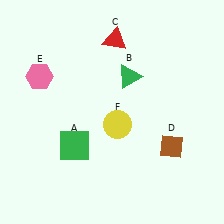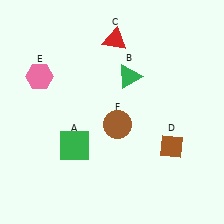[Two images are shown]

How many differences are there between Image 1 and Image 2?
There is 1 difference between the two images.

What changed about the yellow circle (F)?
In Image 1, F is yellow. In Image 2, it changed to brown.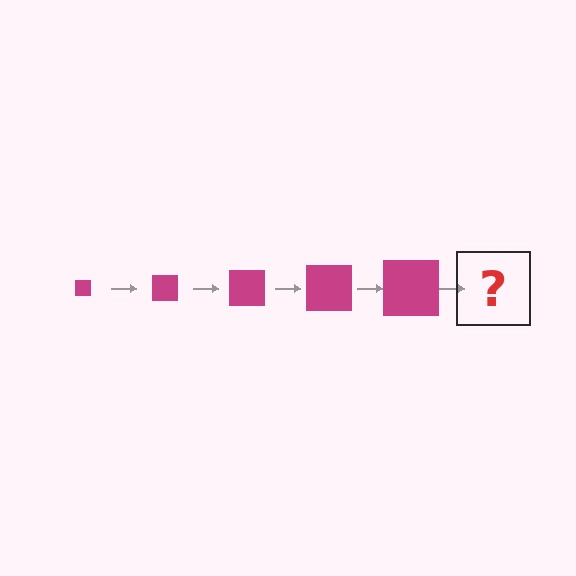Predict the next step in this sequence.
The next step is a magenta square, larger than the previous one.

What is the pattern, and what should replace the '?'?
The pattern is that the square gets progressively larger each step. The '?' should be a magenta square, larger than the previous one.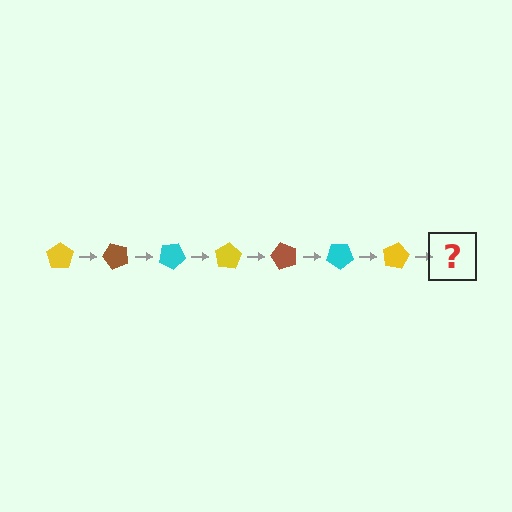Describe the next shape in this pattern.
It should be a brown pentagon, rotated 350 degrees from the start.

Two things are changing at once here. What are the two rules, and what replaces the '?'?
The two rules are that it rotates 50 degrees each step and the color cycles through yellow, brown, and cyan. The '?' should be a brown pentagon, rotated 350 degrees from the start.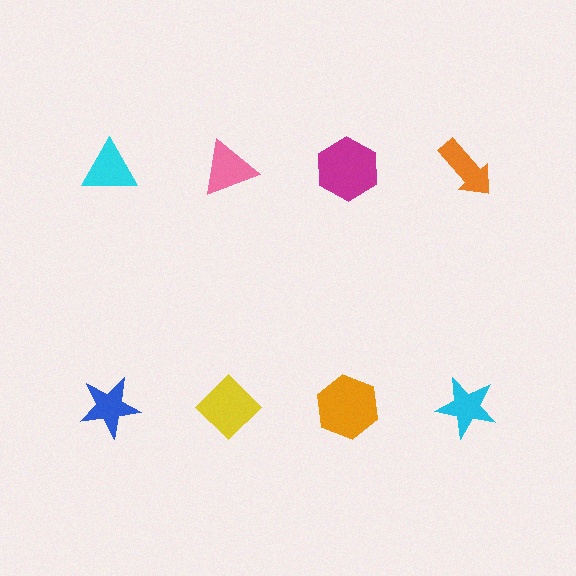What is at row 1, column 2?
A pink triangle.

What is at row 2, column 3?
An orange hexagon.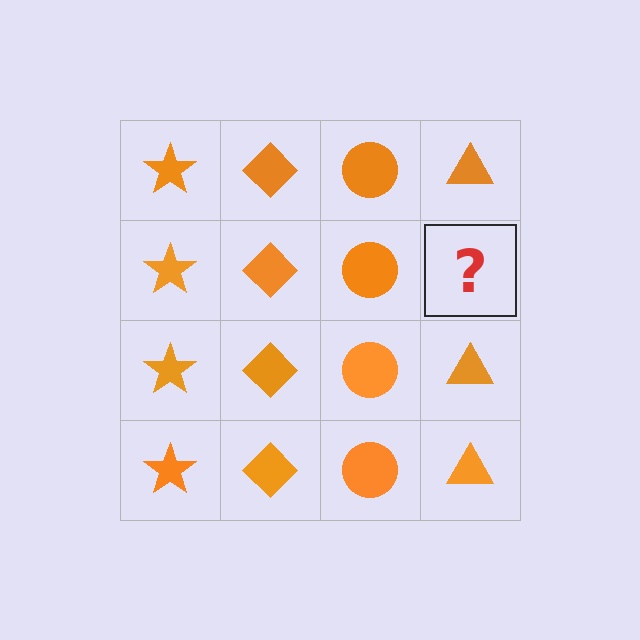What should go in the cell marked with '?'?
The missing cell should contain an orange triangle.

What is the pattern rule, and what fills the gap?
The rule is that each column has a consistent shape. The gap should be filled with an orange triangle.